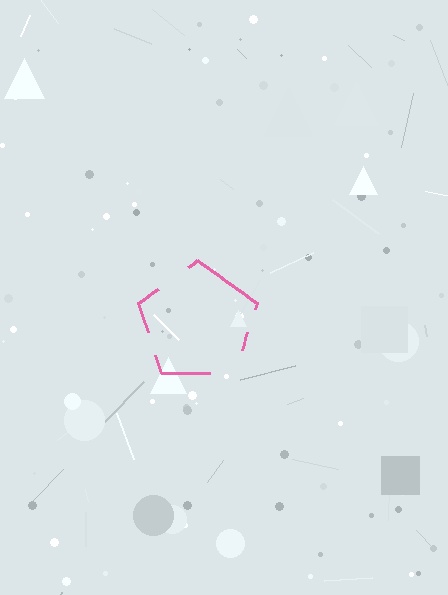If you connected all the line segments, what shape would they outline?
They would outline a pentagon.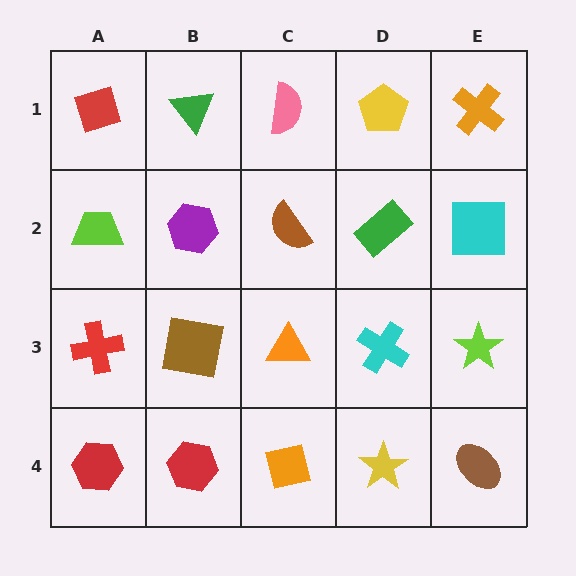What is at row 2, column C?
A brown semicircle.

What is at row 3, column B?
A brown square.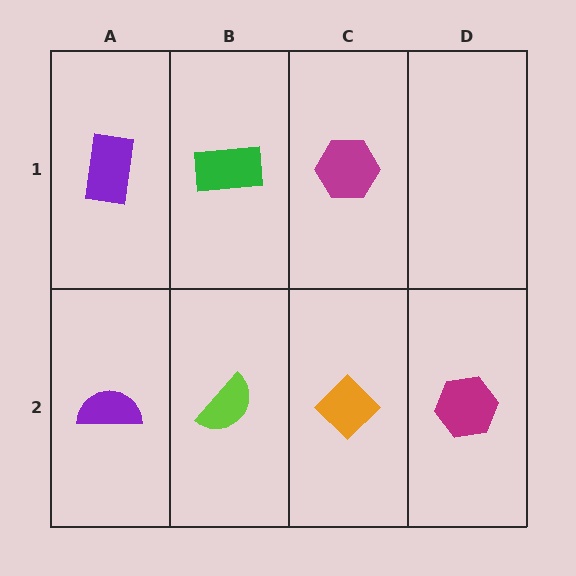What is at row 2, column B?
A lime semicircle.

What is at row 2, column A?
A purple semicircle.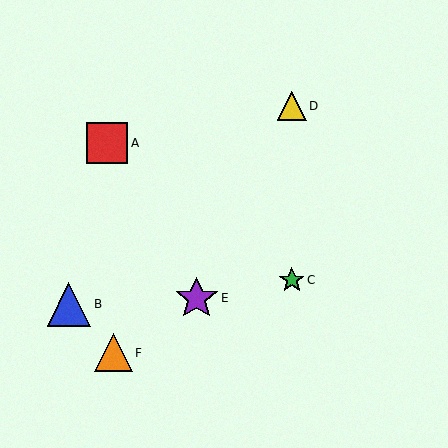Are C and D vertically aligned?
Yes, both are at x≈292.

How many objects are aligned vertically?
2 objects (C, D) are aligned vertically.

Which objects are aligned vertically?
Objects C, D are aligned vertically.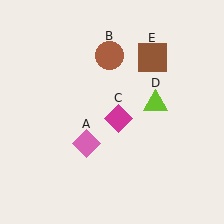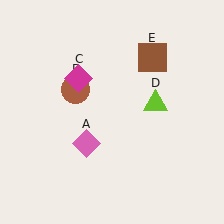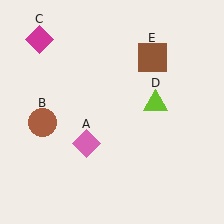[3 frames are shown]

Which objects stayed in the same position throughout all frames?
Pink diamond (object A) and lime triangle (object D) and brown square (object E) remained stationary.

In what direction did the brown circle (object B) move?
The brown circle (object B) moved down and to the left.